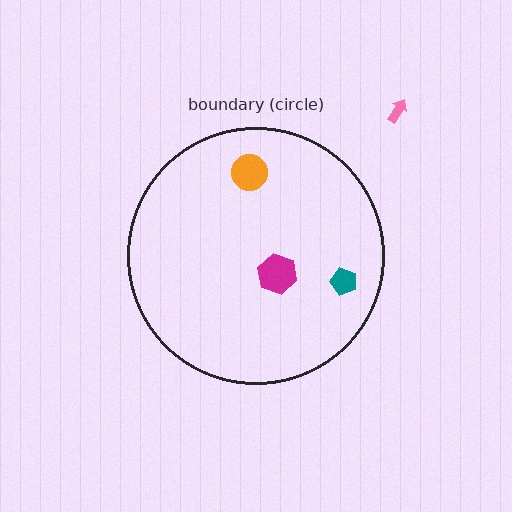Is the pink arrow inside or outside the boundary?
Outside.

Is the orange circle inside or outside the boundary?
Inside.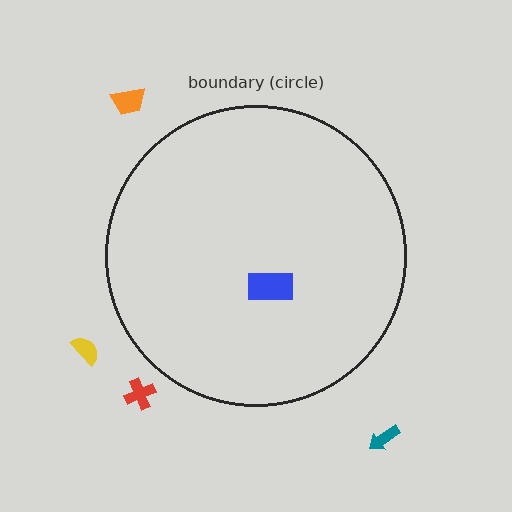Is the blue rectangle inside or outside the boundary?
Inside.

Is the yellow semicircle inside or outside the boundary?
Outside.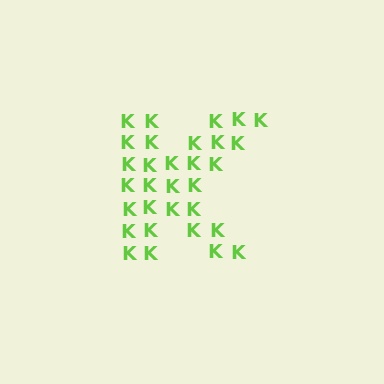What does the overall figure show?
The overall figure shows the letter K.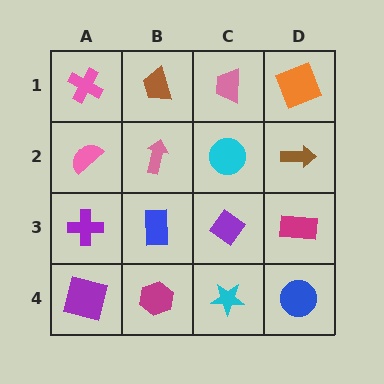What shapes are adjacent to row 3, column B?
A pink arrow (row 2, column B), a magenta hexagon (row 4, column B), a purple cross (row 3, column A), a purple diamond (row 3, column C).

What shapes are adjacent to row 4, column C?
A purple diamond (row 3, column C), a magenta hexagon (row 4, column B), a blue circle (row 4, column D).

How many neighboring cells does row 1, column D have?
2.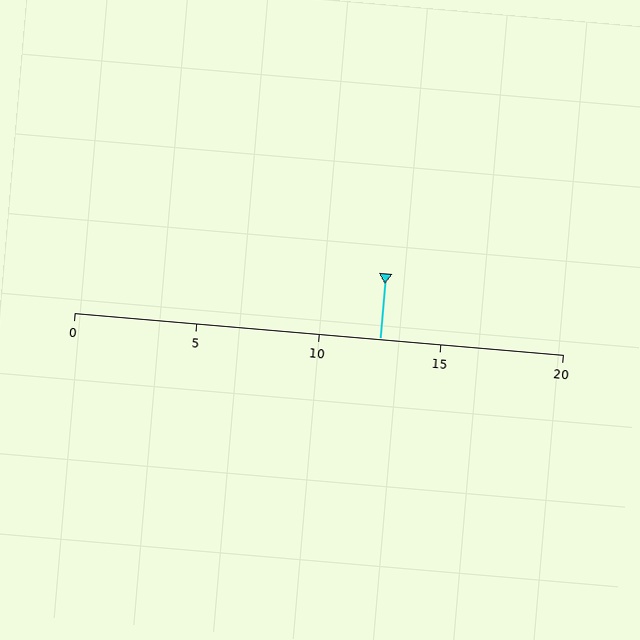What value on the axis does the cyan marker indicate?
The marker indicates approximately 12.5.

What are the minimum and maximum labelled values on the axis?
The axis runs from 0 to 20.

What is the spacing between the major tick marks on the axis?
The major ticks are spaced 5 apart.